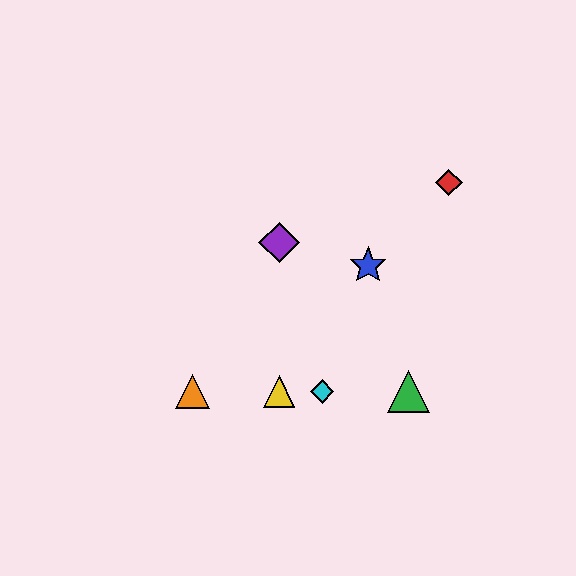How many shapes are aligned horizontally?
4 shapes (the green triangle, the yellow triangle, the orange triangle, the cyan diamond) are aligned horizontally.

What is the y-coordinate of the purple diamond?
The purple diamond is at y≈242.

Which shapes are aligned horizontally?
The green triangle, the yellow triangle, the orange triangle, the cyan diamond are aligned horizontally.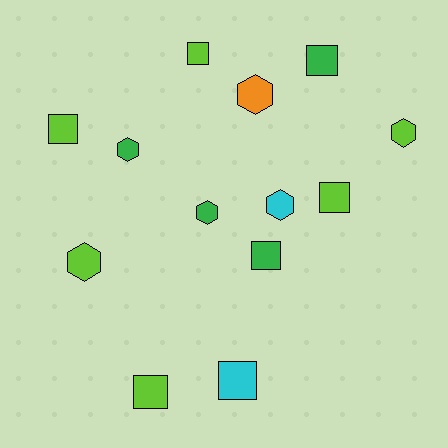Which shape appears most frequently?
Square, with 7 objects.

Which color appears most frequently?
Lime, with 6 objects.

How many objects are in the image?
There are 13 objects.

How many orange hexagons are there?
There is 1 orange hexagon.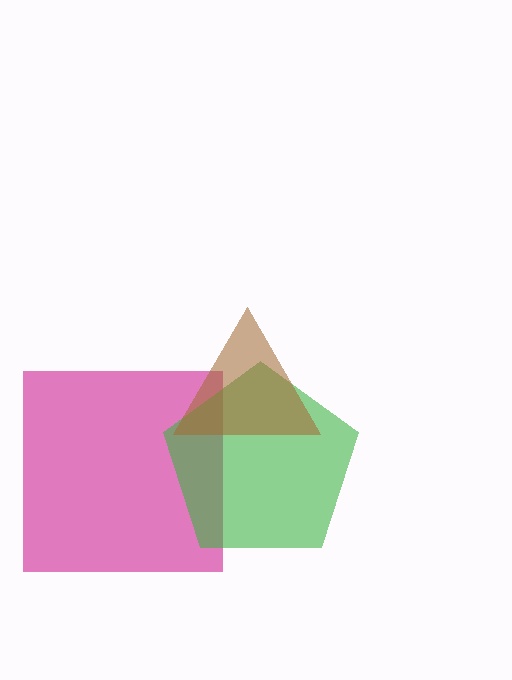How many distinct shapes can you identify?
There are 3 distinct shapes: a magenta square, a green pentagon, a brown triangle.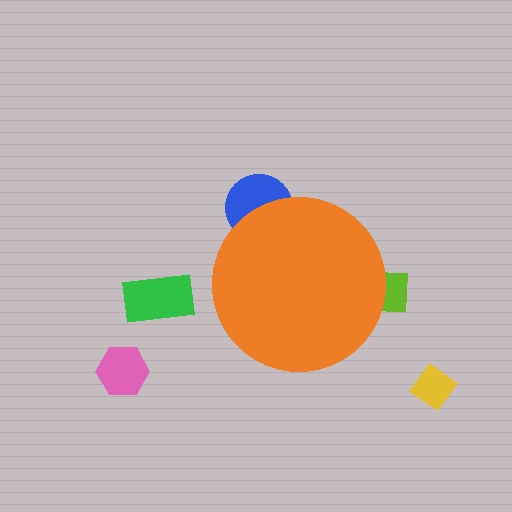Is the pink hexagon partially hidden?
No, the pink hexagon is fully visible.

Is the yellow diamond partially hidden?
No, the yellow diamond is fully visible.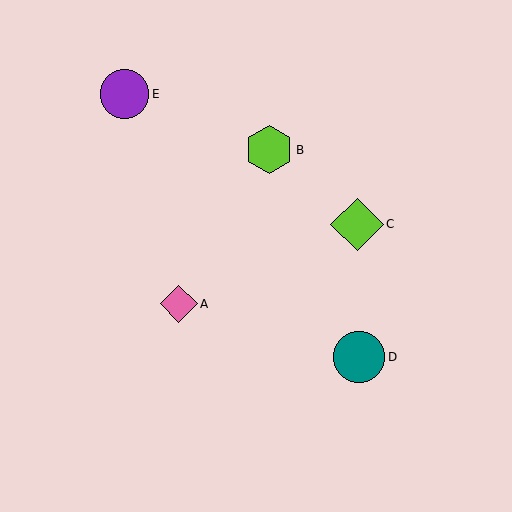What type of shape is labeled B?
Shape B is a lime hexagon.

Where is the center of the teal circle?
The center of the teal circle is at (359, 357).